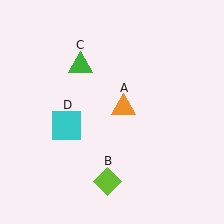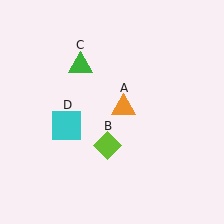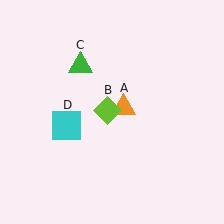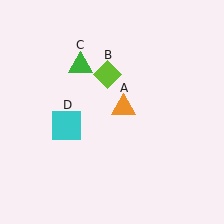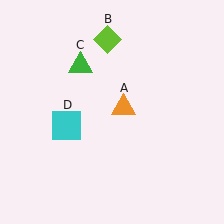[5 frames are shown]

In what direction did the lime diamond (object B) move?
The lime diamond (object B) moved up.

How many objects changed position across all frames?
1 object changed position: lime diamond (object B).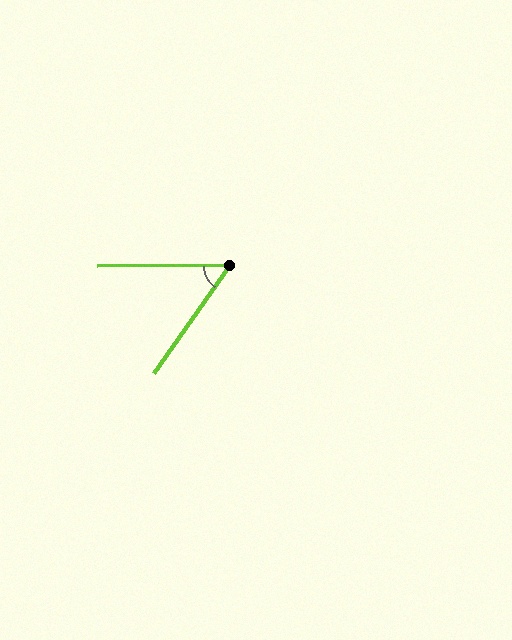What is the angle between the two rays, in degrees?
Approximately 54 degrees.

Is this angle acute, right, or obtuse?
It is acute.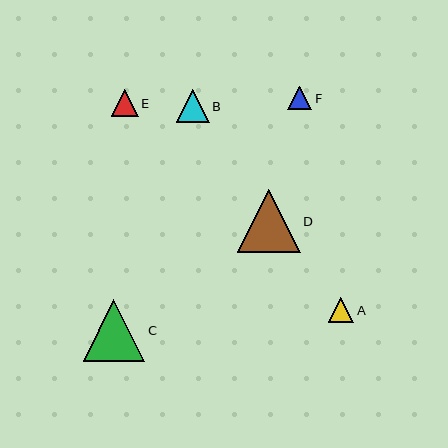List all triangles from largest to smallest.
From largest to smallest: D, C, B, E, A, F.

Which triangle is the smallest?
Triangle F is the smallest with a size of approximately 24 pixels.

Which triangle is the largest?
Triangle D is the largest with a size of approximately 63 pixels.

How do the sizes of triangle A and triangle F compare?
Triangle A and triangle F are approximately the same size.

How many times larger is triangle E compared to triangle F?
Triangle E is approximately 1.2 times the size of triangle F.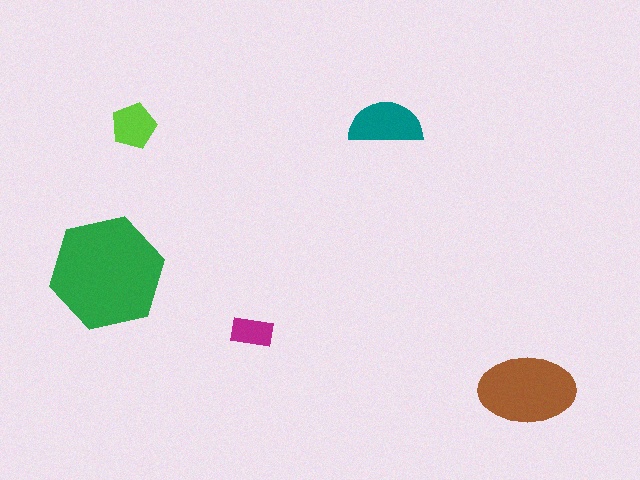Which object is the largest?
The green hexagon.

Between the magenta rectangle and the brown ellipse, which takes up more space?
The brown ellipse.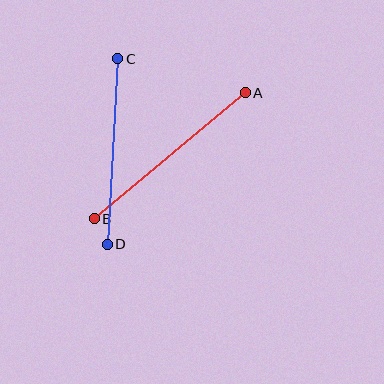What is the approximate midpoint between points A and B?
The midpoint is at approximately (170, 156) pixels.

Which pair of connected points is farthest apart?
Points A and B are farthest apart.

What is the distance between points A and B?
The distance is approximately 197 pixels.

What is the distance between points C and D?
The distance is approximately 186 pixels.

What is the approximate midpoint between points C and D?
The midpoint is at approximately (112, 152) pixels.